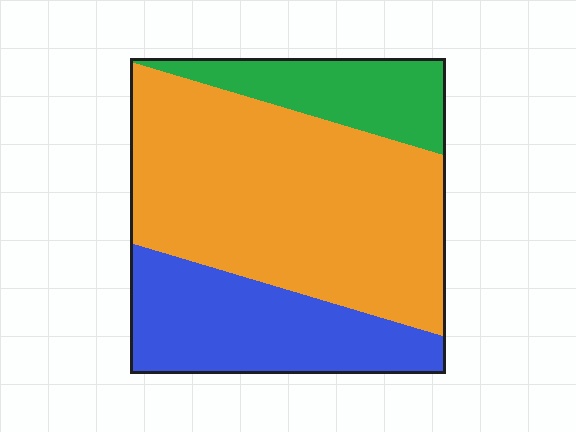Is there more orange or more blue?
Orange.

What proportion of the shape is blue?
Blue covers 27% of the shape.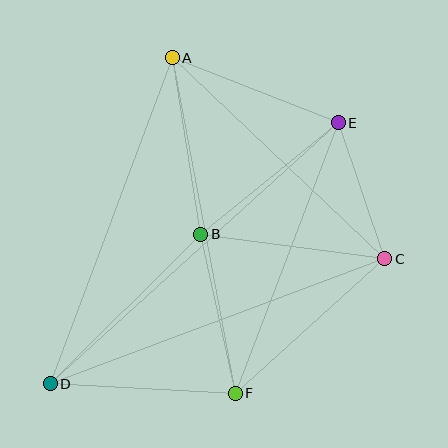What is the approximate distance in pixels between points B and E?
The distance between B and E is approximately 177 pixels.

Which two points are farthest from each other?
Points D and E are farthest from each other.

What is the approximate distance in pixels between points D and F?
The distance between D and F is approximately 185 pixels.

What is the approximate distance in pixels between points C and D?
The distance between C and D is approximately 357 pixels.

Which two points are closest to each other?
Points C and E are closest to each other.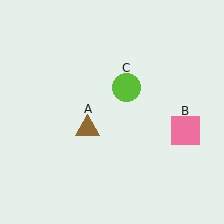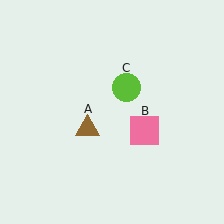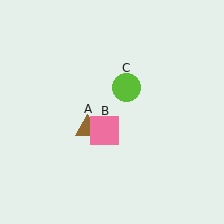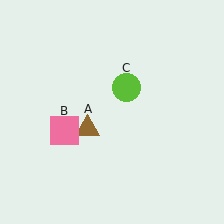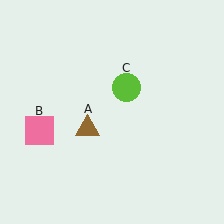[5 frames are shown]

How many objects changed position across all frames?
1 object changed position: pink square (object B).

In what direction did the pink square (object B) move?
The pink square (object B) moved left.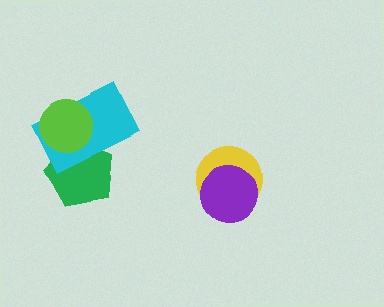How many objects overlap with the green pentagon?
2 objects overlap with the green pentagon.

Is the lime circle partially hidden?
No, no other shape covers it.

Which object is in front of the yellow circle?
The purple circle is in front of the yellow circle.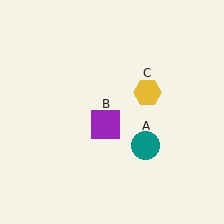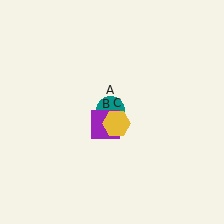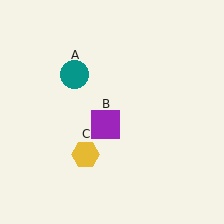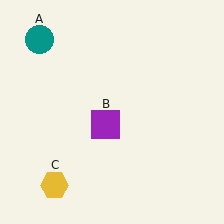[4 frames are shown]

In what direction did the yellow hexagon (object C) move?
The yellow hexagon (object C) moved down and to the left.